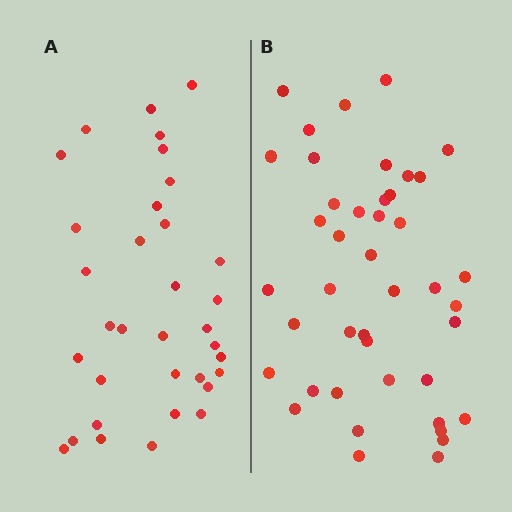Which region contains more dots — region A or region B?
Region B (the right region) has more dots.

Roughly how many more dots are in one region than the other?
Region B has roughly 8 or so more dots than region A.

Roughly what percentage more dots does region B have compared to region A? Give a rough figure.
About 25% more.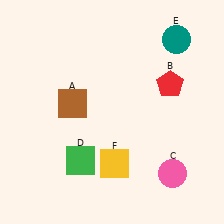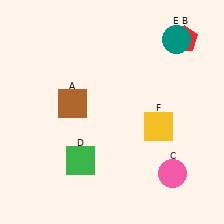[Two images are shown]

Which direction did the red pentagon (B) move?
The red pentagon (B) moved up.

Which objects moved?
The objects that moved are: the red pentagon (B), the yellow square (F).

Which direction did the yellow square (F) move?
The yellow square (F) moved right.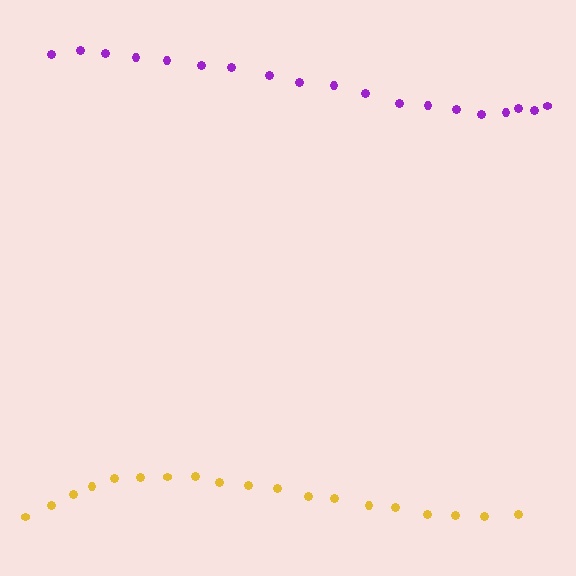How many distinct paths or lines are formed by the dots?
There are 2 distinct paths.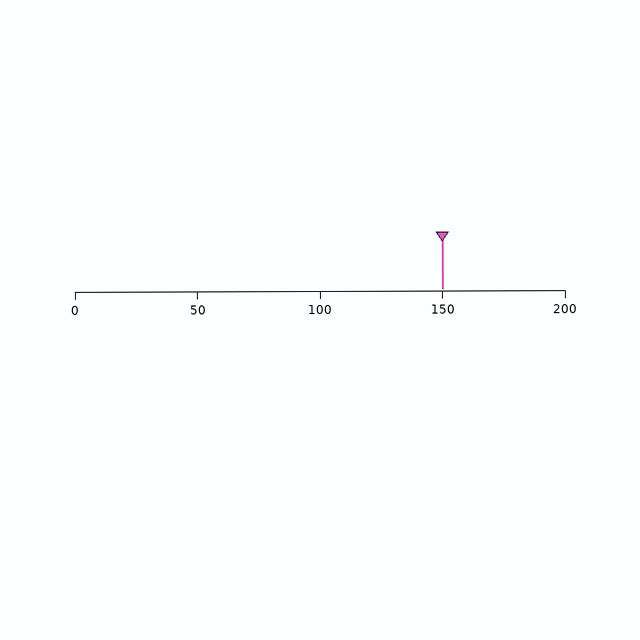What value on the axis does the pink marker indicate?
The marker indicates approximately 150.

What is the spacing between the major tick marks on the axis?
The major ticks are spaced 50 apart.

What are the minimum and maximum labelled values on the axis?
The axis runs from 0 to 200.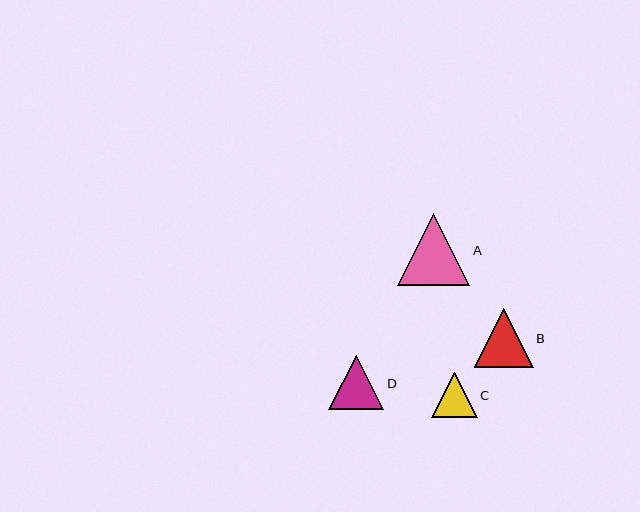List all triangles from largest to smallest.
From largest to smallest: A, B, D, C.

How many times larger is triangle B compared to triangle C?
Triangle B is approximately 1.3 times the size of triangle C.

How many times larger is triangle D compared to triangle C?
Triangle D is approximately 1.2 times the size of triangle C.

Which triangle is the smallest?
Triangle C is the smallest with a size of approximately 45 pixels.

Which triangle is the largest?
Triangle A is the largest with a size of approximately 72 pixels.